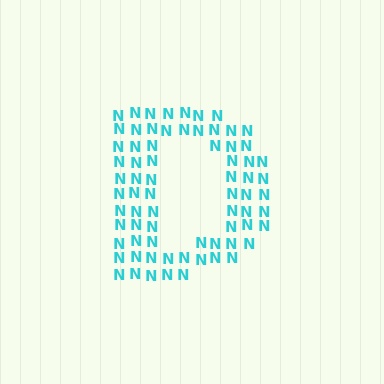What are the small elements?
The small elements are letter N's.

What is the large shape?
The large shape is the letter D.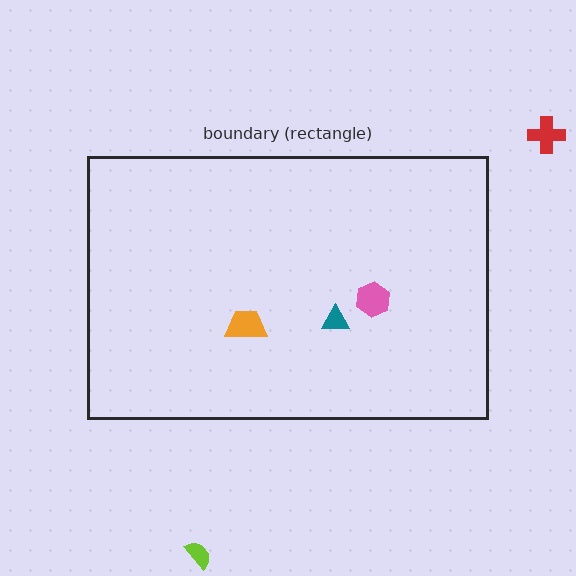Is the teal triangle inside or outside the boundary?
Inside.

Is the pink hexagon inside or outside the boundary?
Inside.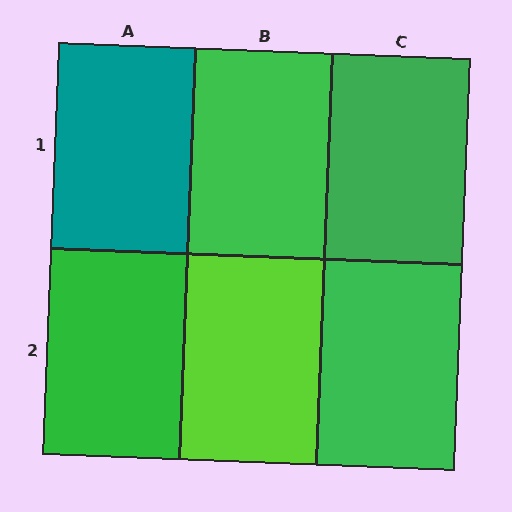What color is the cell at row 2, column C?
Green.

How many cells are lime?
1 cell is lime.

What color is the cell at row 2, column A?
Green.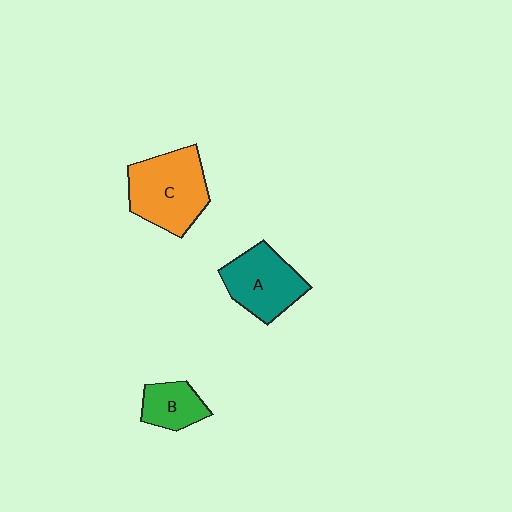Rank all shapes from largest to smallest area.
From largest to smallest: C (orange), A (teal), B (green).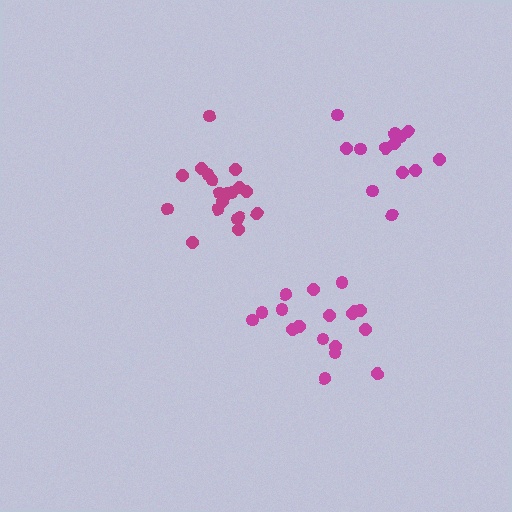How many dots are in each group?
Group 1: 18 dots, Group 2: 19 dots, Group 3: 13 dots (50 total).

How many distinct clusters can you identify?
There are 3 distinct clusters.